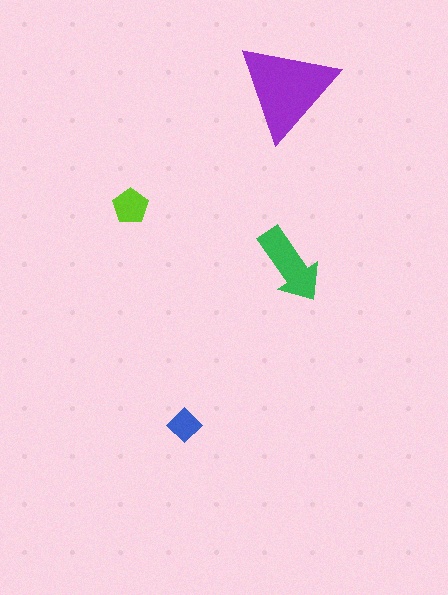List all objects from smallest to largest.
The blue diamond, the lime pentagon, the green arrow, the purple triangle.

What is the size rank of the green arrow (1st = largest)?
2nd.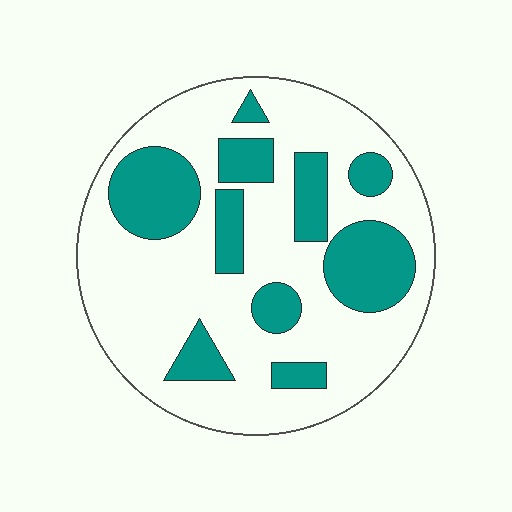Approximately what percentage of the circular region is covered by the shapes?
Approximately 30%.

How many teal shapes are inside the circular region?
10.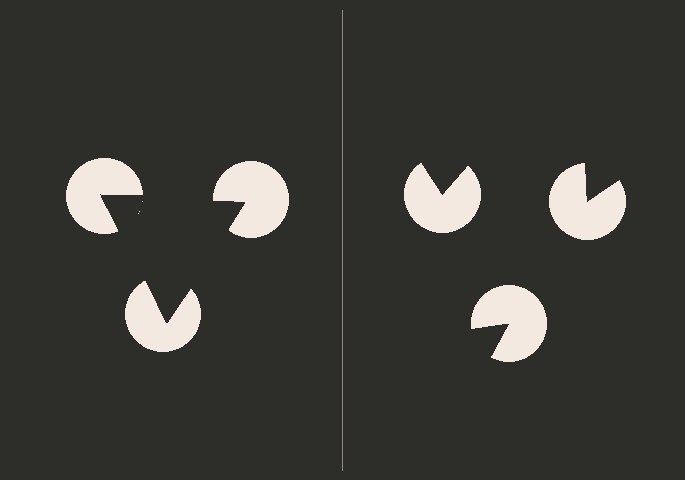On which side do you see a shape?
An illusory triangle appears on the left side. On the right side the wedge cuts are rotated, so no coherent shape forms.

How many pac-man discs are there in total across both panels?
6 — 3 on each side.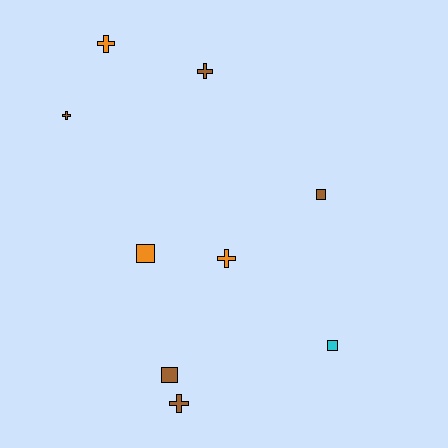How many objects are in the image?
There are 9 objects.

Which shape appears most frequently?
Cross, with 5 objects.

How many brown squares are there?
There are 2 brown squares.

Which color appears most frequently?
Brown, with 5 objects.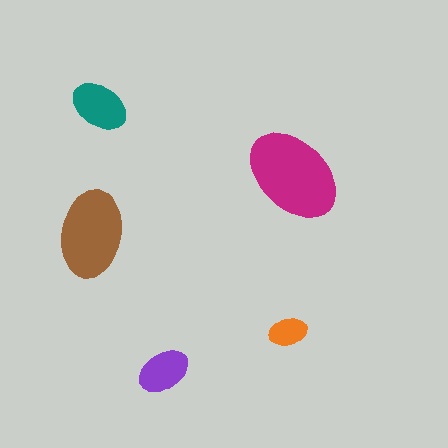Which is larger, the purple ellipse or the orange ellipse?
The purple one.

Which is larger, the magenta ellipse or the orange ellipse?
The magenta one.